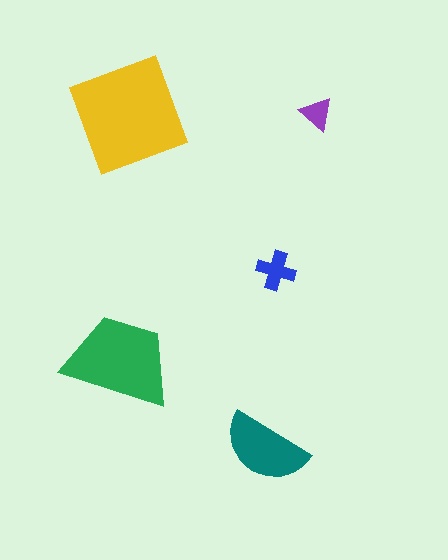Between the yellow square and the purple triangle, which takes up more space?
The yellow square.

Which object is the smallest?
The purple triangle.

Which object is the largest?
The yellow square.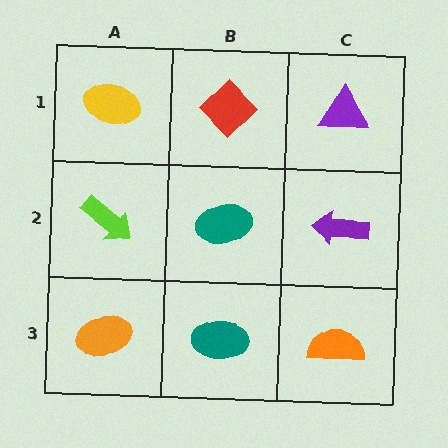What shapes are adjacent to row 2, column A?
A yellow ellipse (row 1, column A), an orange ellipse (row 3, column A), a teal ellipse (row 2, column B).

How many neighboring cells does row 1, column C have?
2.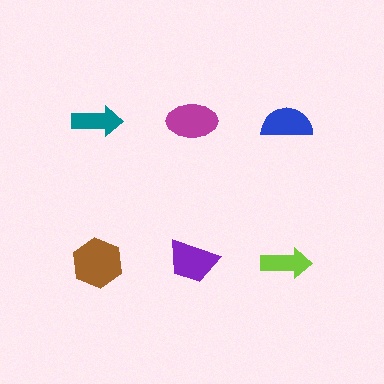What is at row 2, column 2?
A purple trapezoid.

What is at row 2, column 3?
A lime arrow.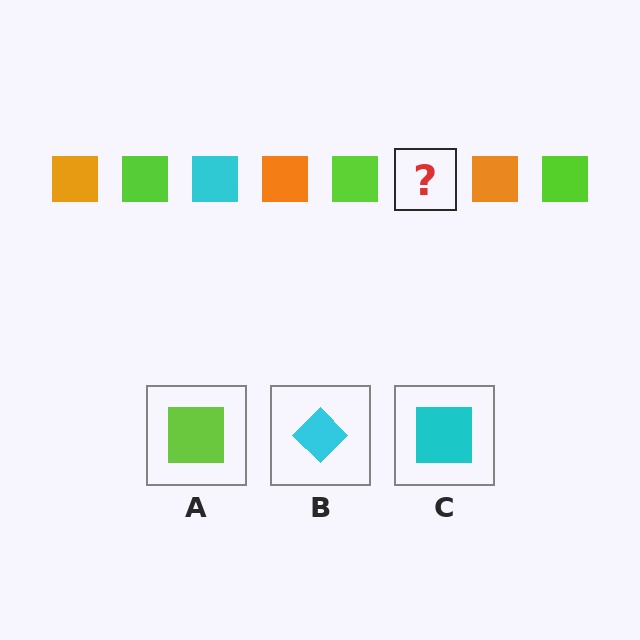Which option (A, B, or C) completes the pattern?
C.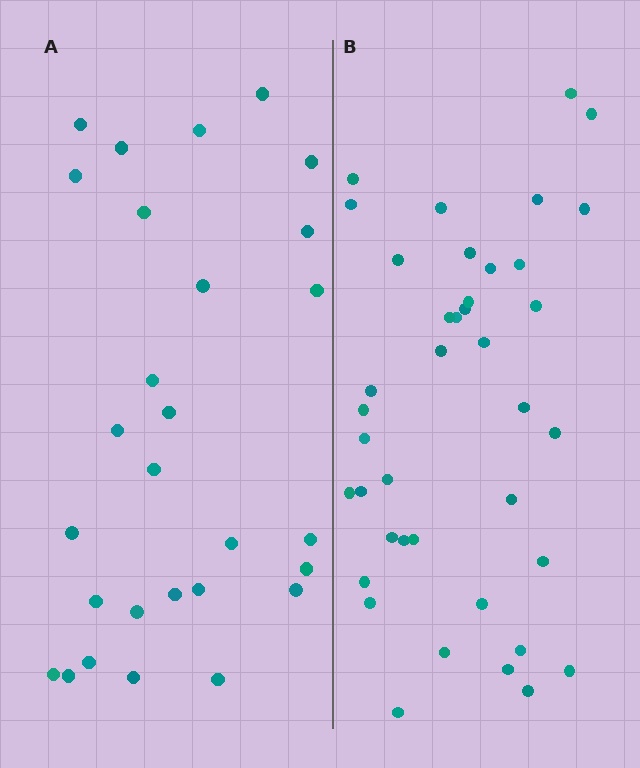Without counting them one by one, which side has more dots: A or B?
Region B (the right region) has more dots.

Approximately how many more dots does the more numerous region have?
Region B has roughly 12 or so more dots than region A.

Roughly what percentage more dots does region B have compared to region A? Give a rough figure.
About 45% more.